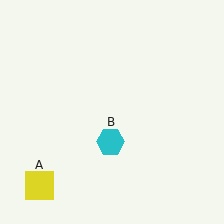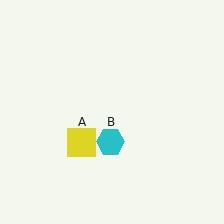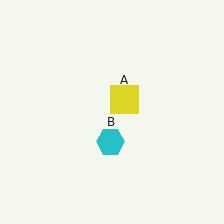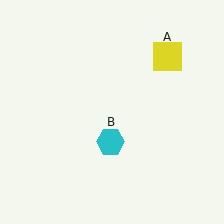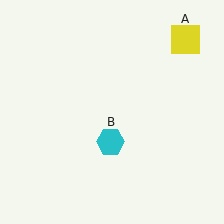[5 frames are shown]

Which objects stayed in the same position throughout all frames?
Cyan hexagon (object B) remained stationary.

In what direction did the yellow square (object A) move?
The yellow square (object A) moved up and to the right.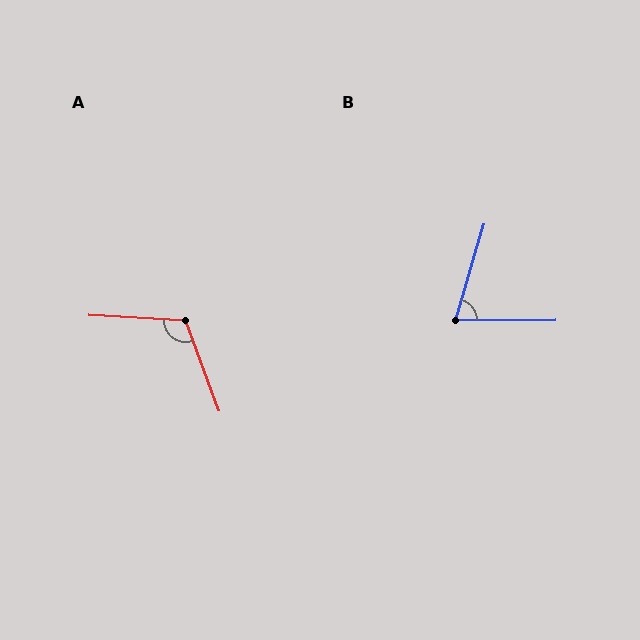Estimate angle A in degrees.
Approximately 114 degrees.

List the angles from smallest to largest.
B (73°), A (114°).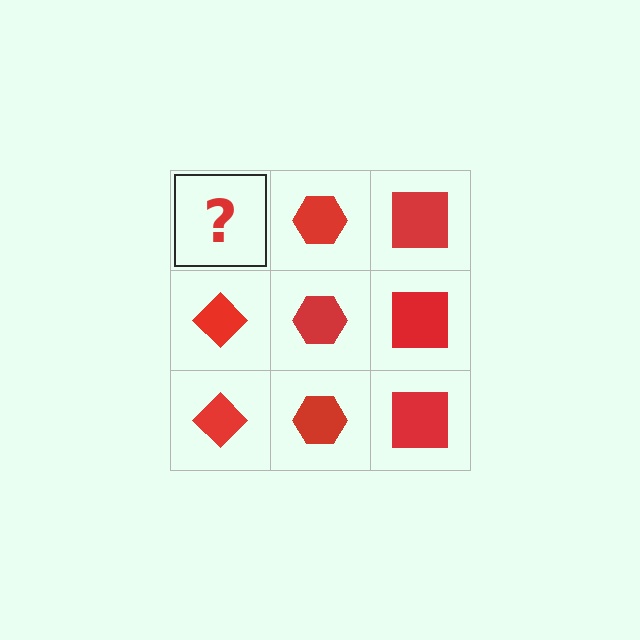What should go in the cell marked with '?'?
The missing cell should contain a red diamond.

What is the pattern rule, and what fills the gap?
The rule is that each column has a consistent shape. The gap should be filled with a red diamond.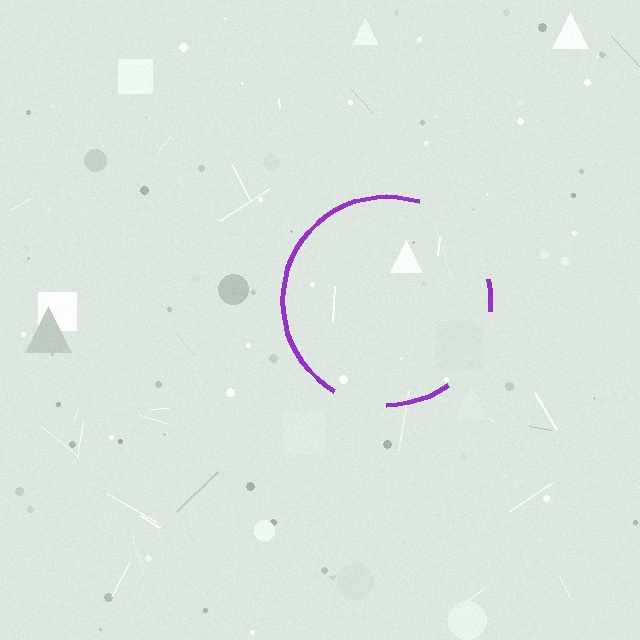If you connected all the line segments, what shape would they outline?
They would outline a circle.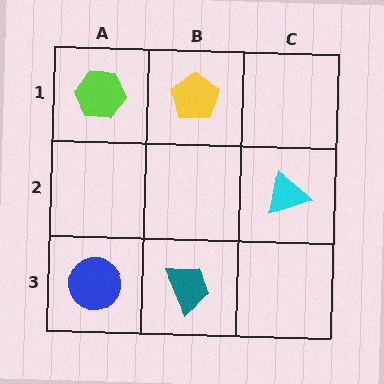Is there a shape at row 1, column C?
No, that cell is empty.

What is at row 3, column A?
A blue circle.